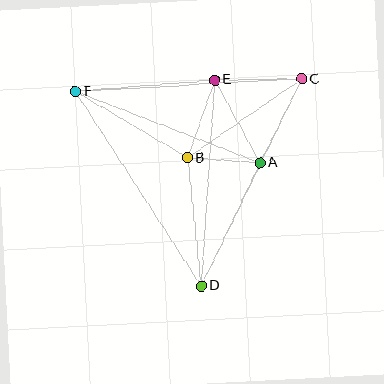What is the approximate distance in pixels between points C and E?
The distance between C and E is approximately 87 pixels.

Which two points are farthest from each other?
Points D and F are farthest from each other.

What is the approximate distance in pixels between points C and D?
The distance between C and D is approximately 230 pixels.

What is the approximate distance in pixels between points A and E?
The distance between A and E is approximately 94 pixels.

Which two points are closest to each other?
Points A and B are closest to each other.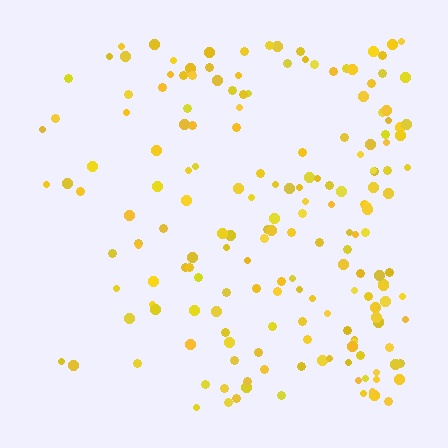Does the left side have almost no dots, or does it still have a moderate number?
Still a moderate number, just noticeably fewer than the right.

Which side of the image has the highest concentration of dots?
The right.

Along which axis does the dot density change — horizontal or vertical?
Horizontal.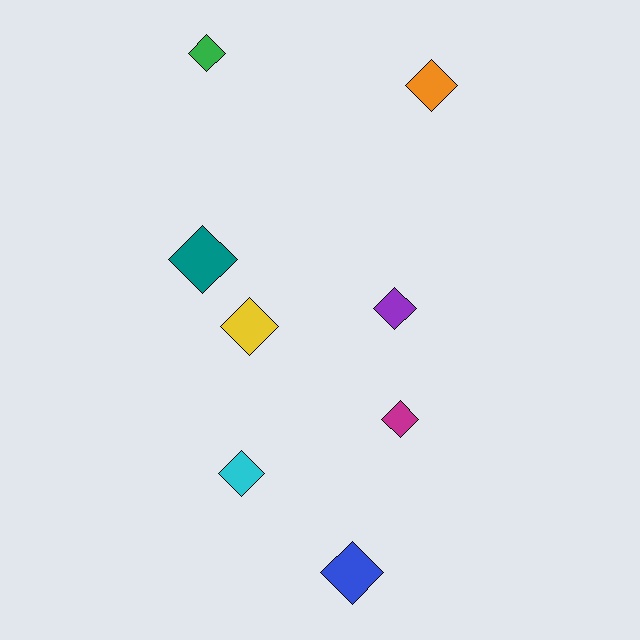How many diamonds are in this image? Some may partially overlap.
There are 8 diamonds.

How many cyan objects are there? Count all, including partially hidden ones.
There is 1 cyan object.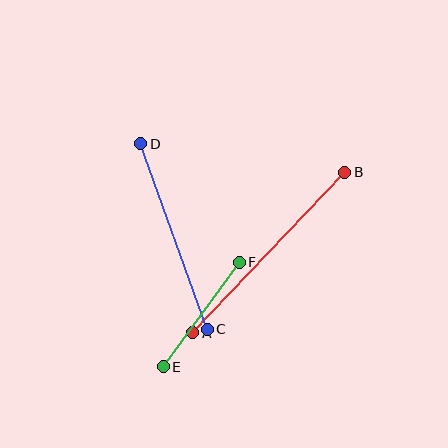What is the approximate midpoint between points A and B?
The midpoint is at approximately (269, 253) pixels.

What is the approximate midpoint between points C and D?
The midpoint is at approximately (174, 237) pixels.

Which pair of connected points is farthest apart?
Points A and B are farthest apart.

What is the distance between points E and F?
The distance is approximately 129 pixels.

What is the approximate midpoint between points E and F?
The midpoint is at approximately (201, 314) pixels.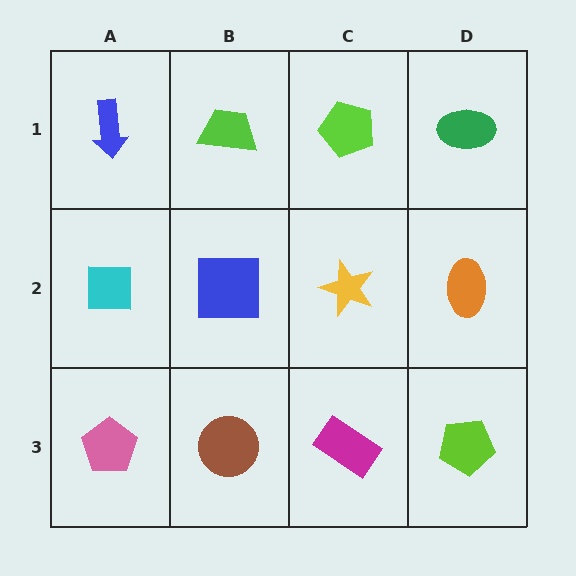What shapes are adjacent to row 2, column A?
A blue arrow (row 1, column A), a pink pentagon (row 3, column A), a blue square (row 2, column B).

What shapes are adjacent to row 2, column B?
A lime trapezoid (row 1, column B), a brown circle (row 3, column B), a cyan square (row 2, column A), a yellow star (row 2, column C).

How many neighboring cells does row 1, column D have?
2.